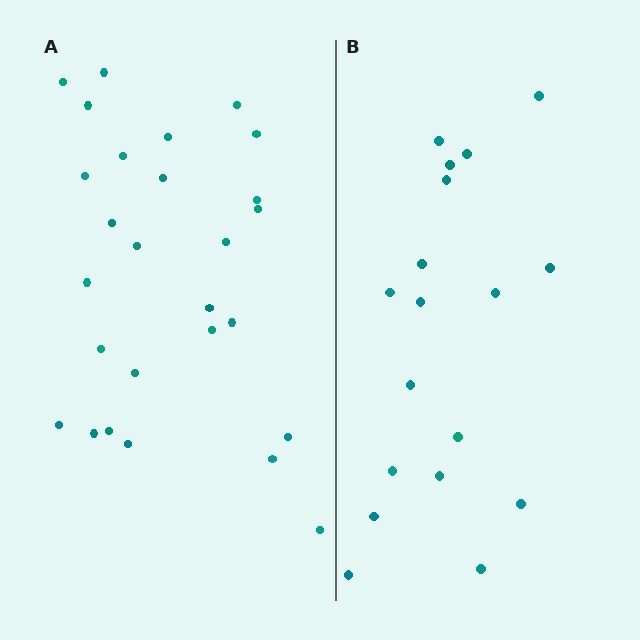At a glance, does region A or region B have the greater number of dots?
Region A (the left region) has more dots.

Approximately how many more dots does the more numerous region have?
Region A has roughly 8 or so more dots than region B.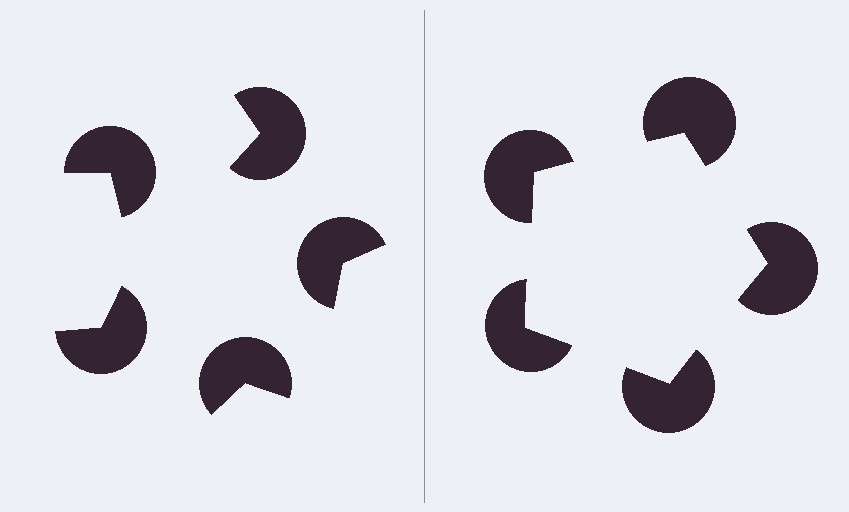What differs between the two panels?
The pac-man discs are positioned identically on both sides; only the wedge orientations differ. On the right they align to a pentagon; on the left they are misaligned.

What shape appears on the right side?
An illusory pentagon.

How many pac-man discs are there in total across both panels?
10 — 5 on each side.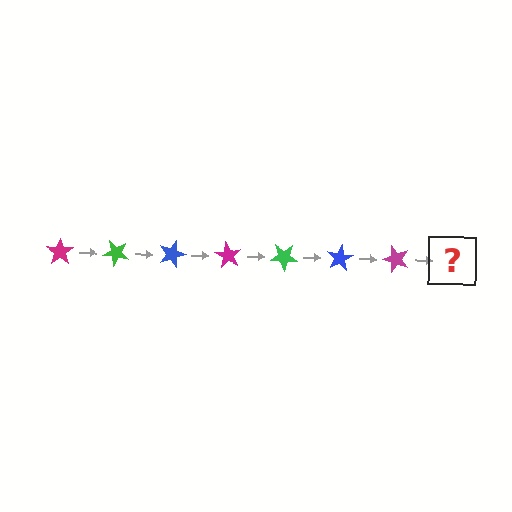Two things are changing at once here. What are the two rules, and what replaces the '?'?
The two rules are that it rotates 45 degrees each step and the color cycles through magenta, green, and blue. The '?' should be a green star, rotated 315 degrees from the start.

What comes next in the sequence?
The next element should be a green star, rotated 315 degrees from the start.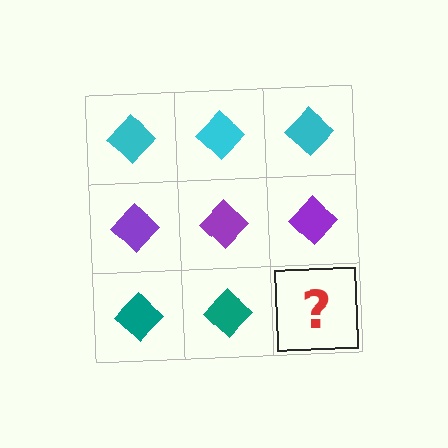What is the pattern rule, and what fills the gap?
The rule is that each row has a consistent color. The gap should be filled with a teal diamond.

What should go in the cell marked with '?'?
The missing cell should contain a teal diamond.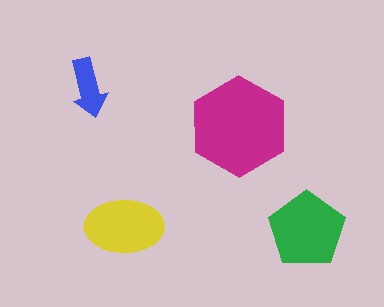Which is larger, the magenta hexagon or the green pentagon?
The magenta hexagon.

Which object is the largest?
The magenta hexagon.